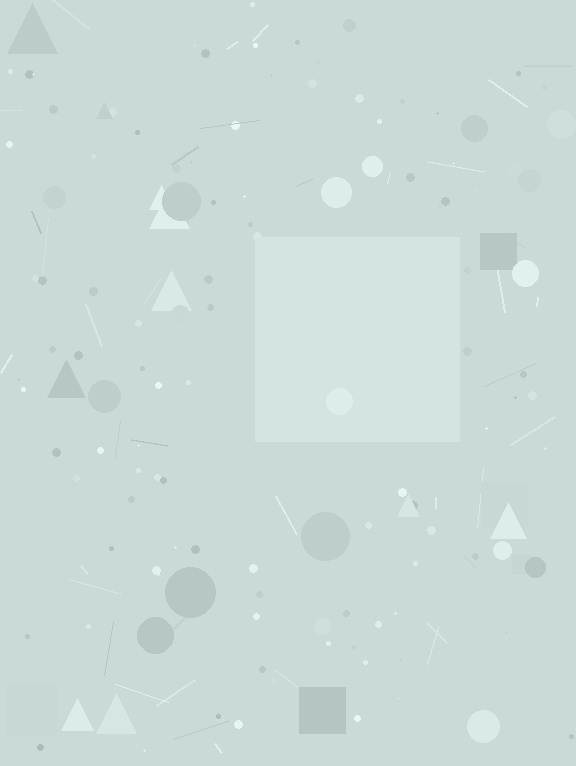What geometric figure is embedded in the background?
A square is embedded in the background.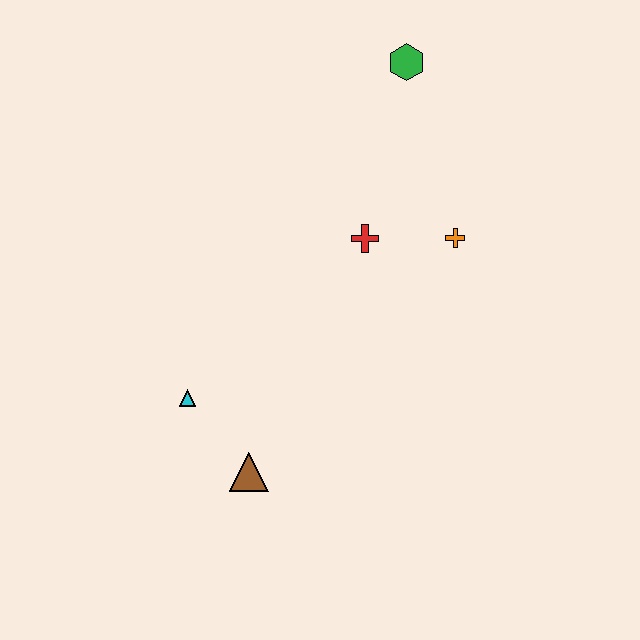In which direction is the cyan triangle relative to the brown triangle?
The cyan triangle is above the brown triangle.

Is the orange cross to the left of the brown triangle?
No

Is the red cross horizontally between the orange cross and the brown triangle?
Yes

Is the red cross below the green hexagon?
Yes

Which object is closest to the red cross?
The orange cross is closest to the red cross.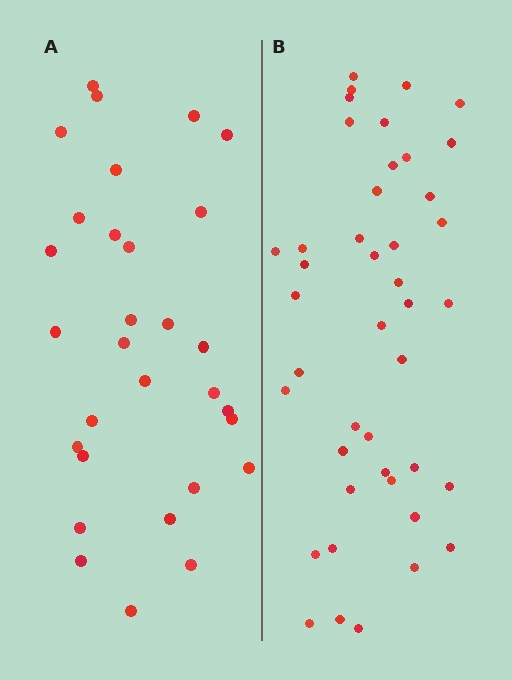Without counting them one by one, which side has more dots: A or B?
Region B (the right region) has more dots.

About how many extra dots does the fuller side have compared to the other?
Region B has approximately 15 more dots than region A.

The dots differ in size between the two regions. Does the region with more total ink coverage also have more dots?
No. Region A has more total ink coverage because its dots are larger, but region B actually contains more individual dots. Total area can be misleading — the number of items is what matters here.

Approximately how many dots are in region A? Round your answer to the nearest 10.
About 30 dots.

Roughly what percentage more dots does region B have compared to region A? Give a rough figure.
About 45% more.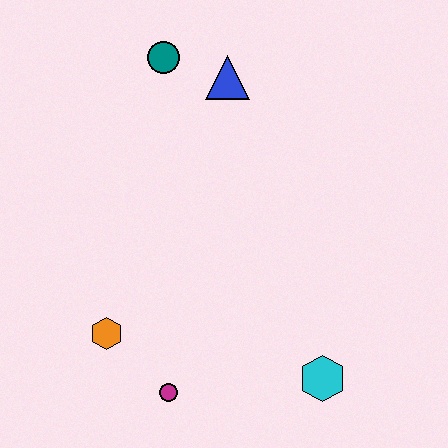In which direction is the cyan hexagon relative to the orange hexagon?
The cyan hexagon is to the right of the orange hexagon.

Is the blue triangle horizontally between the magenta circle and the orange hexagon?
No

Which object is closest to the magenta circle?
The orange hexagon is closest to the magenta circle.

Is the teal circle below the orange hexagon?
No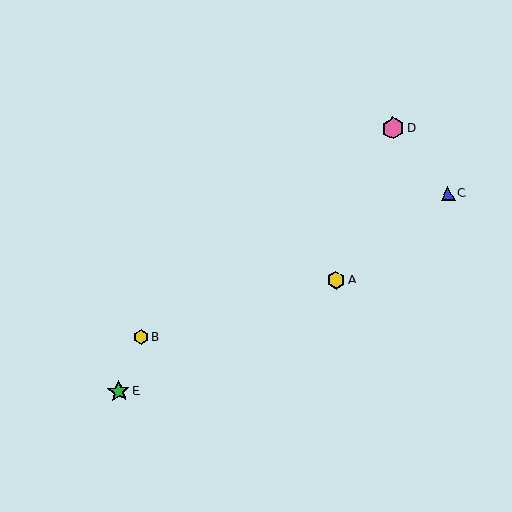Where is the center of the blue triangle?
The center of the blue triangle is at (448, 193).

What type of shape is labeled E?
Shape E is a green star.